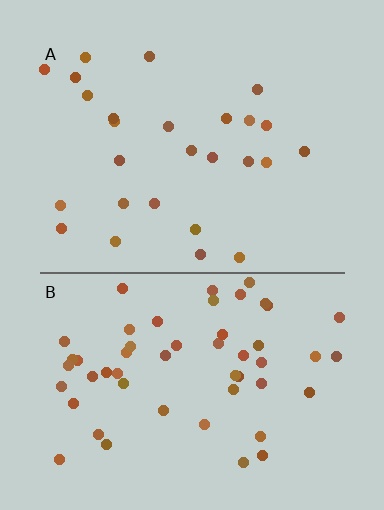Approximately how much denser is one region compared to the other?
Approximately 2.0× — region B over region A.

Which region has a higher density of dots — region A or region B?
B (the bottom).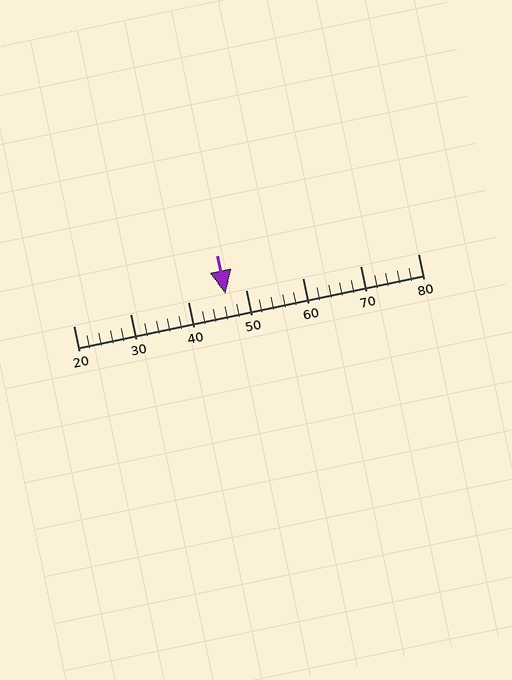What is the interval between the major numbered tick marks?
The major tick marks are spaced 10 units apart.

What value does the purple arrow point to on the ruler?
The purple arrow points to approximately 46.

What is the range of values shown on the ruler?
The ruler shows values from 20 to 80.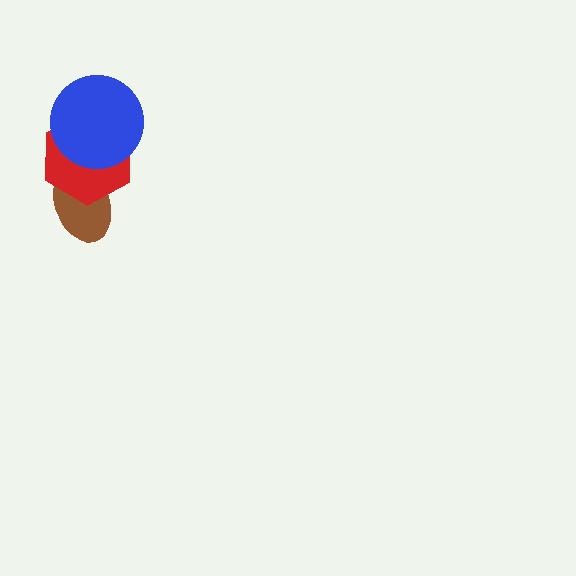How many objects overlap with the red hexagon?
2 objects overlap with the red hexagon.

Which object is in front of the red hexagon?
The blue circle is in front of the red hexagon.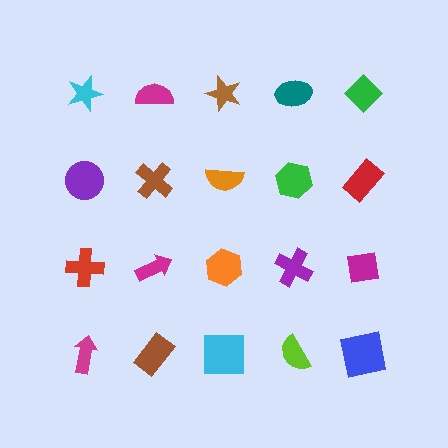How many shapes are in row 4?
5 shapes.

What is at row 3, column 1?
A red cross.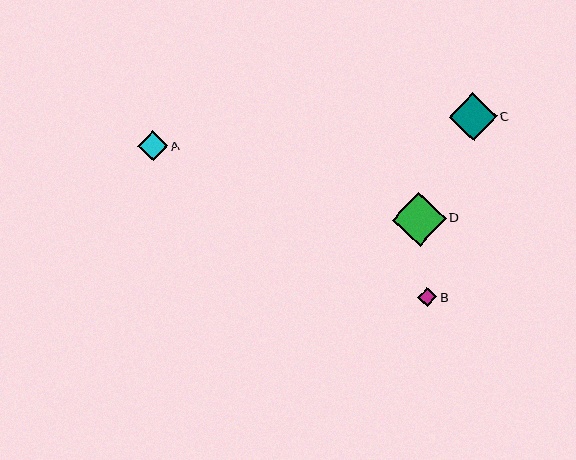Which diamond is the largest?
Diamond D is the largest with a size of approximately 54 pixels.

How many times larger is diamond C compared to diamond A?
Diamond C is approximately 1.6 times the size of diamond A.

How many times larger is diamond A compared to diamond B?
Diamond A is approximately 1.5 times the size of diamond B.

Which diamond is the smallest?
Diamond B is the smallest with a size of approximately 19 pixels.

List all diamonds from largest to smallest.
From largest to smallest: D, C, A, B.